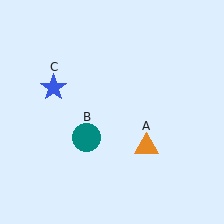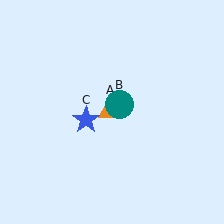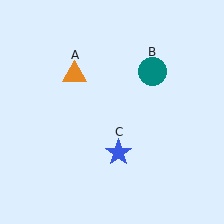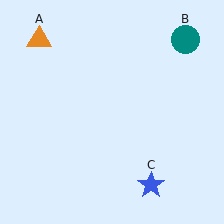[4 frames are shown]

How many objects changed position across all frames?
3 objects changed position: orange triangle (object A), teal circle (object B), blue star (object C).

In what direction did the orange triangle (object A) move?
The orange triangle (object A) moved up and to the left.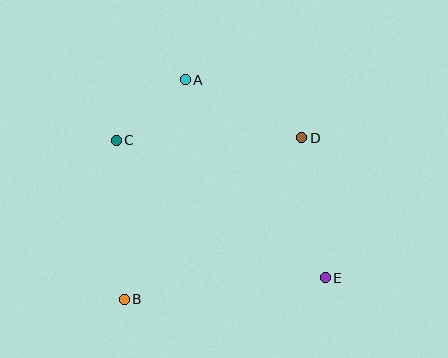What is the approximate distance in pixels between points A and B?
The distance between A and B is approximately 228 pixels.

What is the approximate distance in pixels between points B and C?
The distance between B and C is approximately 159 pixels.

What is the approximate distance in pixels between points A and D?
The distance between A and D is approximately 130 pixels.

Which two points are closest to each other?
Points A and C are closest to each other.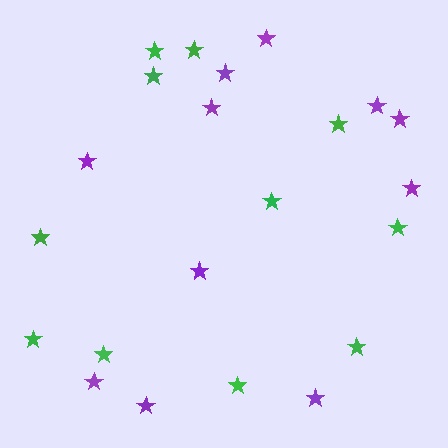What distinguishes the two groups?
There are 2 groups: one group of green stars (11) and one group of purple stars (11).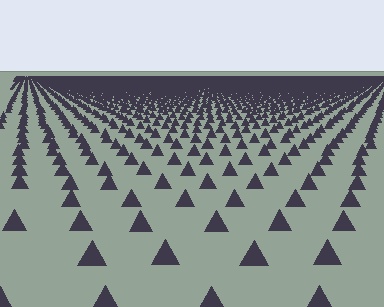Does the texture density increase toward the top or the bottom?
Density increases toward the top.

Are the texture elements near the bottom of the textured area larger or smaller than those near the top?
Larger. Near the bottom, elements are closer to the viewer and appear at a bigger on-screen size.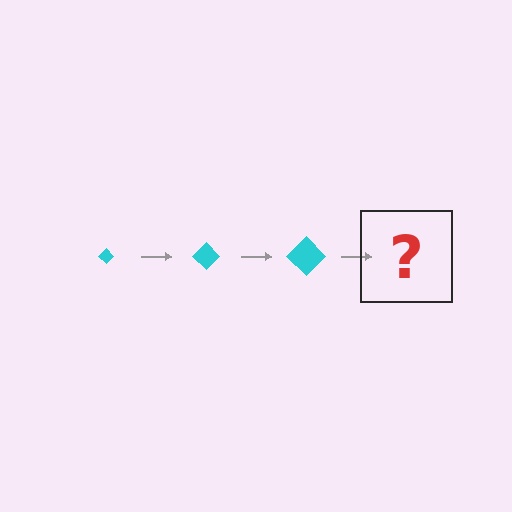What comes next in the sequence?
The next element should be a cyan diamond, larger than the previous one.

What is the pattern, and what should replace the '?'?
The pattern is that the diamond gets progressively larger each step. The '?' should be a cyan diamond, larger than the previous one.